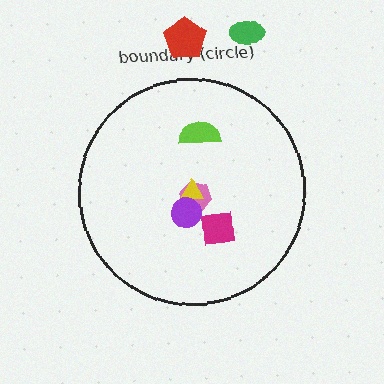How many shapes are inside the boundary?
5 inside, 2 outside.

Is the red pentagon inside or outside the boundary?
Outside.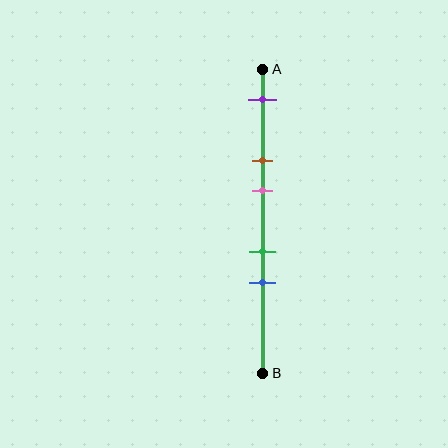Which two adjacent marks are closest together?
The green and blue marks are the closest adjacent pair.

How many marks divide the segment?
There are 5 marks dividing the segment.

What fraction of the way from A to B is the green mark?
The green mark is approximately 60% (0.6) of the way from A to B.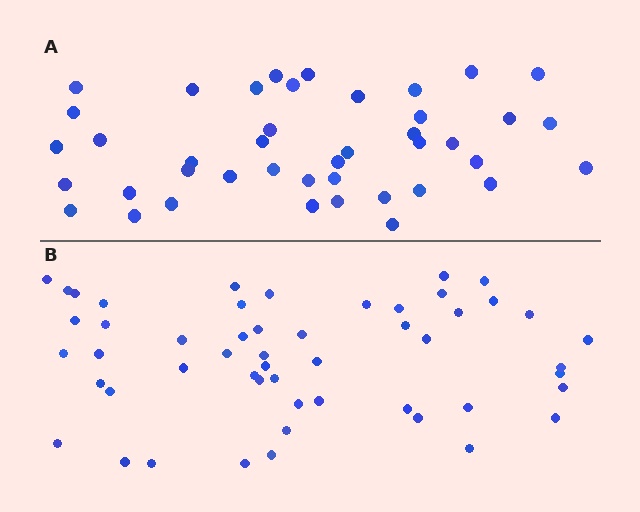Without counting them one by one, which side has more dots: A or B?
Region B (the bottom region) has more dots.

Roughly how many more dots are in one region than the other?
Region B has roughly 10 or so more dots than region A.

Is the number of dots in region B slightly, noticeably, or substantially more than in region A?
Region B has only slightly more — the two regions are fairly close. The ratio is roughly 1.2 to 1.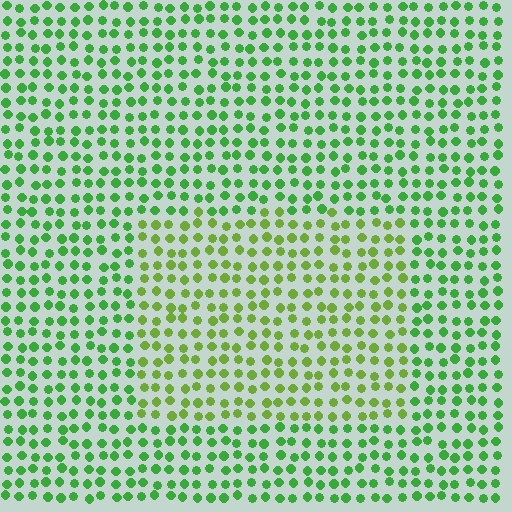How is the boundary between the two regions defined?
The boundary is defined purely by a slight shift in hue (about 29 degrees). Spacing, size, and orientation are identical on both sides.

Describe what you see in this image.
The image is filled with small green elements in a uniform arrangement. A rectangle-shaped region is visible where the elements are tinted to a slightly different hue, forming a subtle color boundary.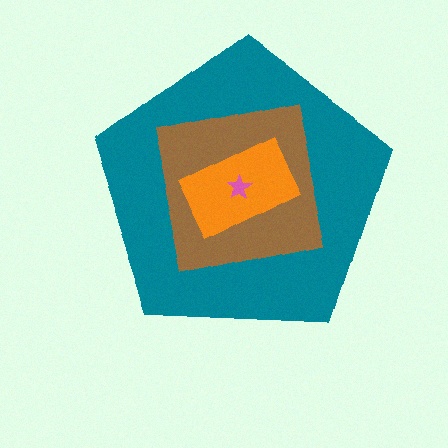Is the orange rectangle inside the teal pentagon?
Yes.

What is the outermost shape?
The teal pentagon.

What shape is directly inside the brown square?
The orange rectangle.